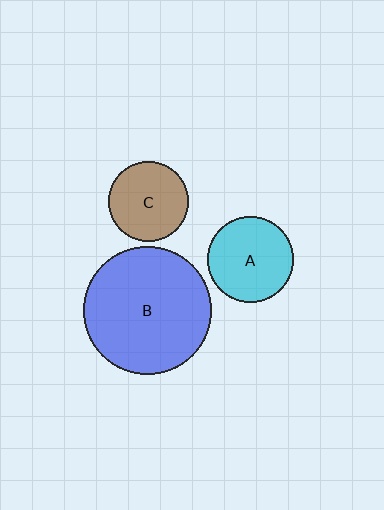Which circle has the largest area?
Circle B (blue).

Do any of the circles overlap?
No, none of the circles overlap.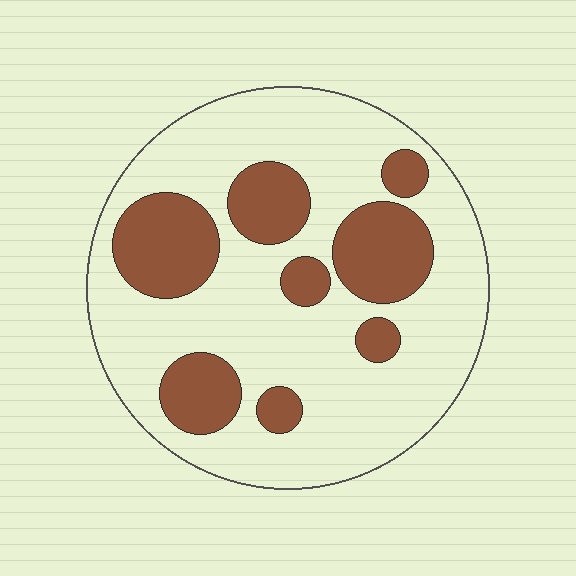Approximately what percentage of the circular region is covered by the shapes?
Approximately 30%.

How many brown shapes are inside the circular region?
8.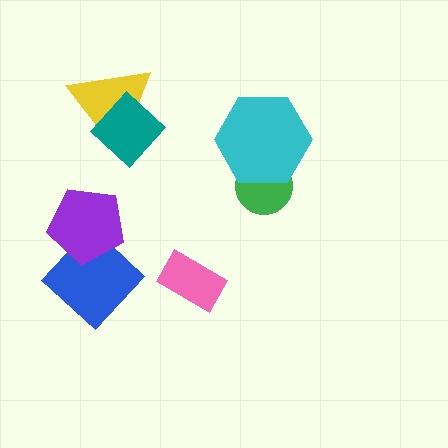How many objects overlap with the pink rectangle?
0 objects overlap with the pink rectangle.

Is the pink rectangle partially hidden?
No, no other shape covers it.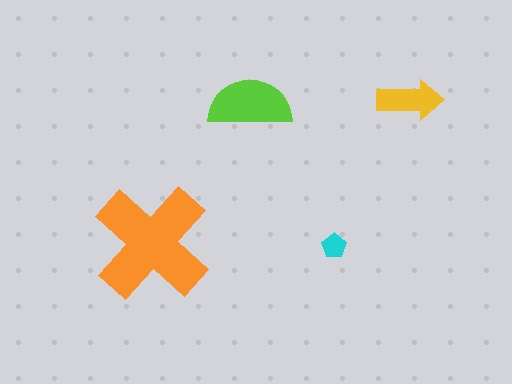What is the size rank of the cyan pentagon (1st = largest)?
4th.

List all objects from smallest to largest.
The cyan pentagon, the yellow arrow, the lime semicircle, the orange cross.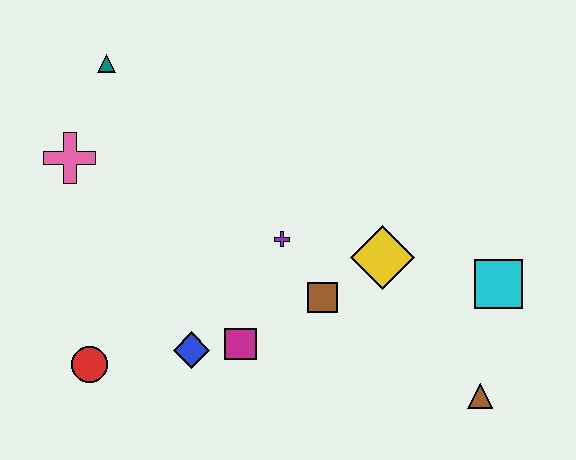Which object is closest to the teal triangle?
The pink cross is closest to the teal triangle.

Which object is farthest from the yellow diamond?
The teal triangle is farthest from the yellow diamond.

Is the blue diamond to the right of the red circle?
Yes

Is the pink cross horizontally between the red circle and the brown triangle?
No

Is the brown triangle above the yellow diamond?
No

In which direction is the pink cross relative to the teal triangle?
The pink cross is below the teal triangle.